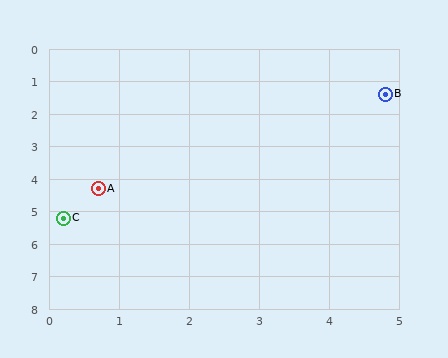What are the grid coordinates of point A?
Point A is at approximately (0.7, 4.3).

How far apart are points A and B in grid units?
Points A and B are about 5.0 grid units apart.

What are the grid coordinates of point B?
Point B is at approximately (4.8, 1.4).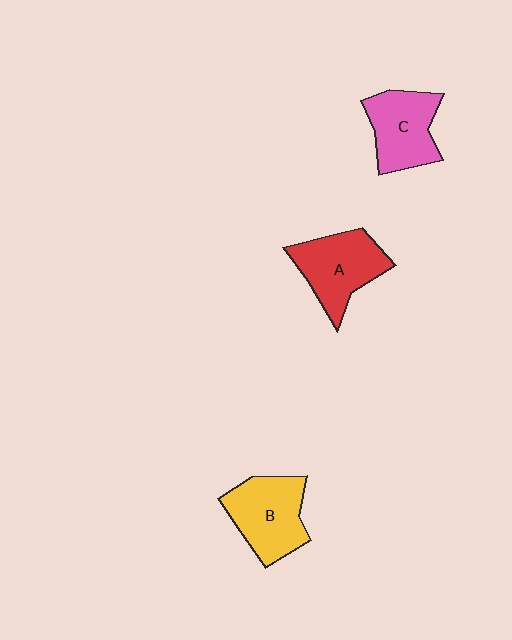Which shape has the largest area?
Shape B (yellow).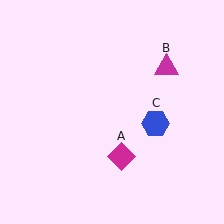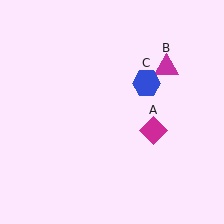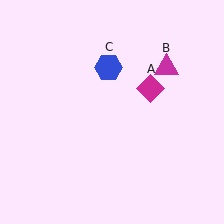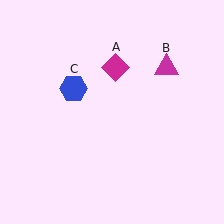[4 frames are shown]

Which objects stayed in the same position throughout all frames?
Magenta triangle (object B) remained stationary.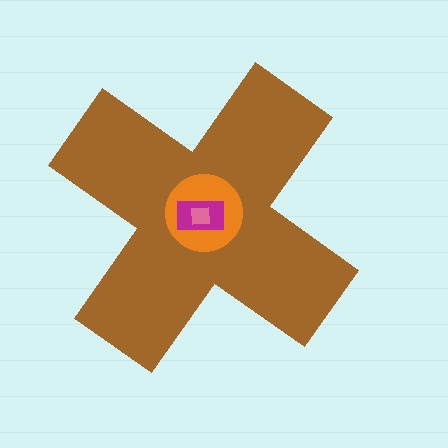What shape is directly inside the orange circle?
The magenta rectangle.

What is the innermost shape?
The pink square.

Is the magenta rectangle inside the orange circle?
Yes.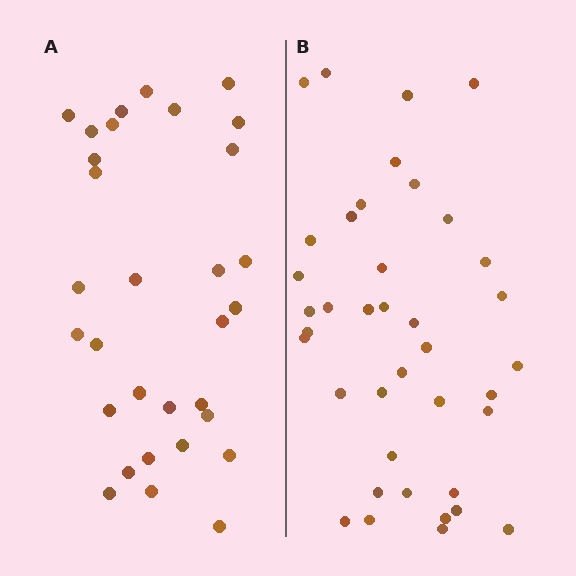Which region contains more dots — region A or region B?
Region B (the right region) has more dots.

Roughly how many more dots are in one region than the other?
Region B has roughly 8 or so more dots than region A.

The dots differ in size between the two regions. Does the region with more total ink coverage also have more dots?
No. Region A has more total ink coverage because its dots are larger, but region B actually contains more individual dots. Total area can be misleading — the number of items is what matters here.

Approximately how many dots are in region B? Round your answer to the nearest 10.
About 40 dots. (The exact count is 39, which rounds to 40.)